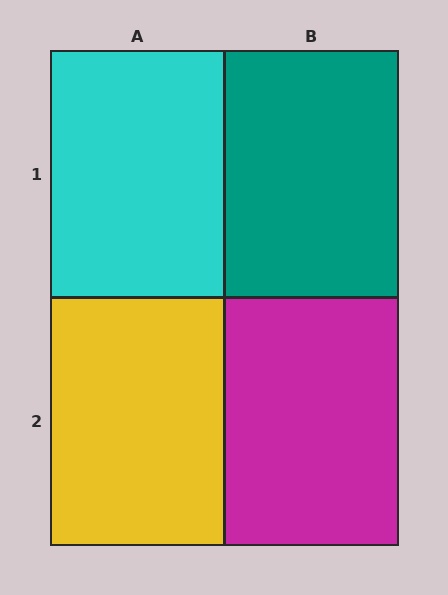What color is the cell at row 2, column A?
Yellow.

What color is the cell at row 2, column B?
Magenta.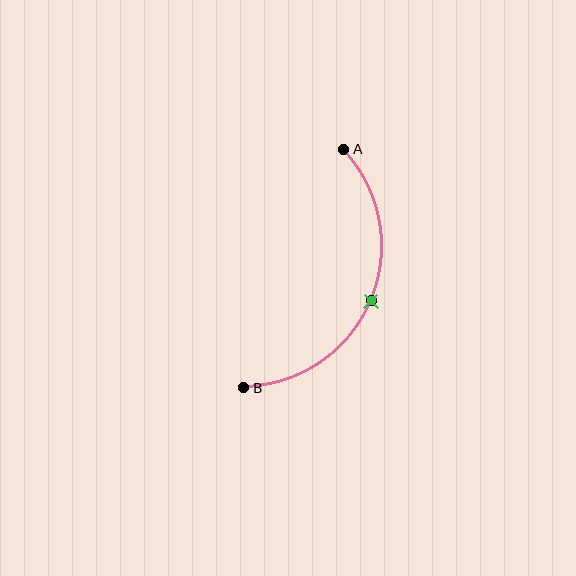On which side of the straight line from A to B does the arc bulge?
The arc bulges to the right of the straight line connecting A and B.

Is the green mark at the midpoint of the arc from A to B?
Yes. The green mark lies on the arc at equal arc-length from both A and B — it is the arc midpoint.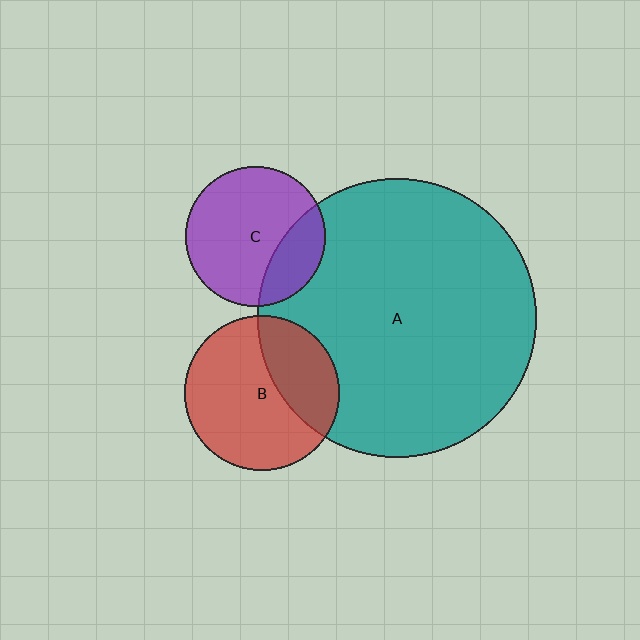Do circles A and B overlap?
Yes.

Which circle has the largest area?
Circle A (teal).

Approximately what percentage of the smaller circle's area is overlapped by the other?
Approximately 35%.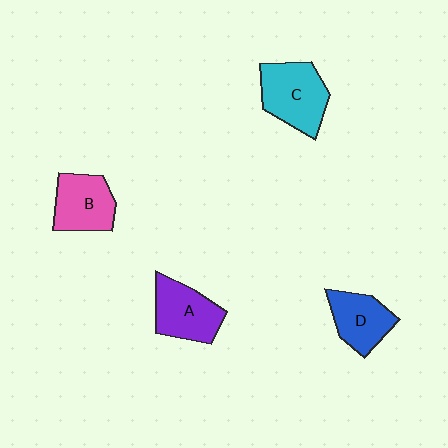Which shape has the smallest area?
Shape D (blue).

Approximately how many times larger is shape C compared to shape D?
Approximately 1.3 times.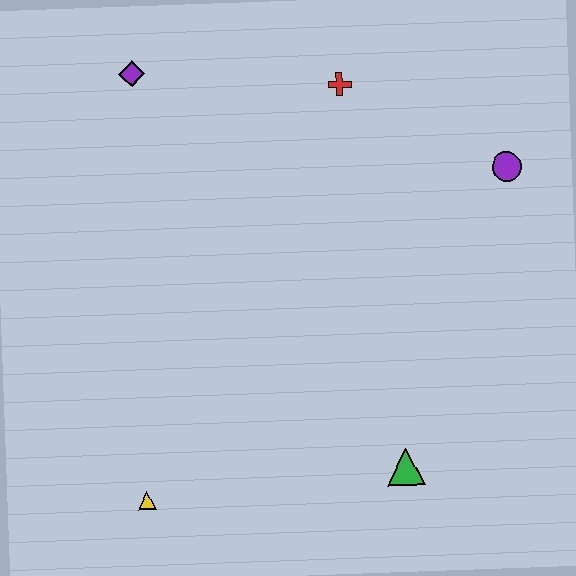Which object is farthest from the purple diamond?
The green triangle is farthest from the purple diamond.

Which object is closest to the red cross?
The purple circle is closest to the red cross.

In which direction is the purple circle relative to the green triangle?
The purple circle is above the green triangle.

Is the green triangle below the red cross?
Yes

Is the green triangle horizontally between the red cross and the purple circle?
Yes